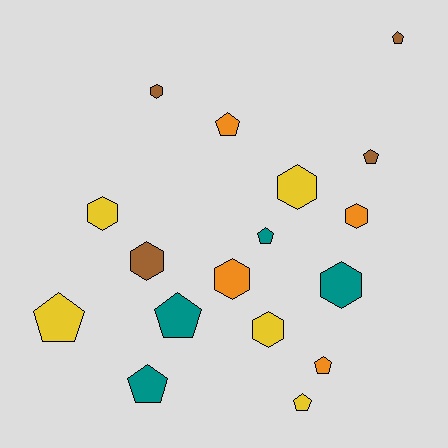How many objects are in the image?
There are 17 objects.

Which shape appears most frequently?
Pentagon, with 9 objects.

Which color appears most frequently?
Yellow, with 5 objects.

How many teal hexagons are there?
There is 1 teal hexagon.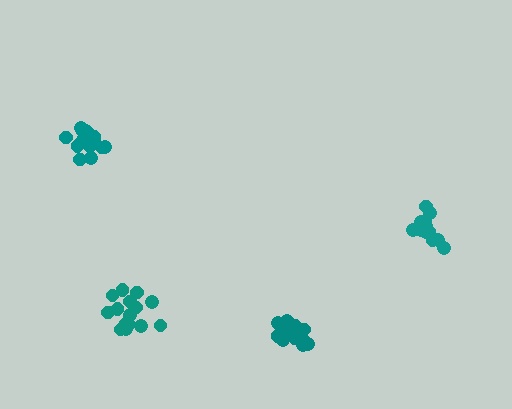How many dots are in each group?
Group 1: 13 dots, Group 2: 18 dots, Group 3: 18 dots, Group 4: 15 dots (64 total).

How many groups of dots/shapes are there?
There are 4 groups.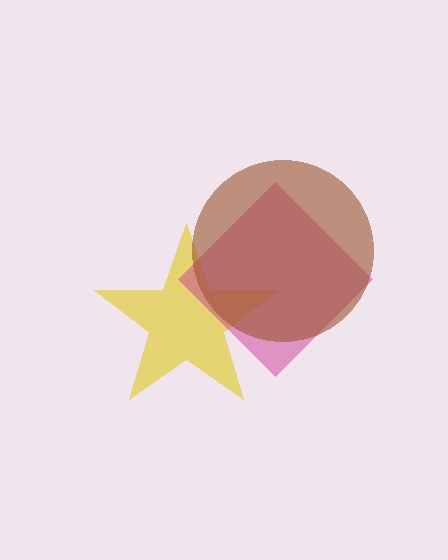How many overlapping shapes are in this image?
There are 3 overlapping shapes in the image.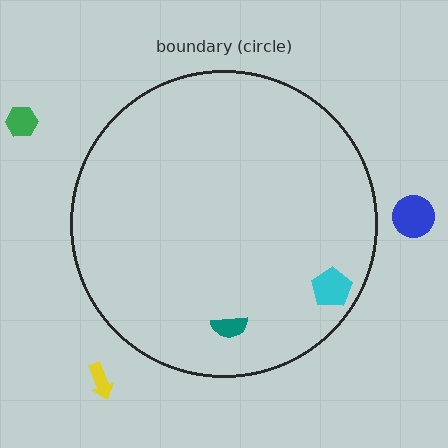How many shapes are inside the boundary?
2 inside, 3 outside.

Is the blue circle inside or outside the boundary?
Outside.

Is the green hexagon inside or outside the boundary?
Outside.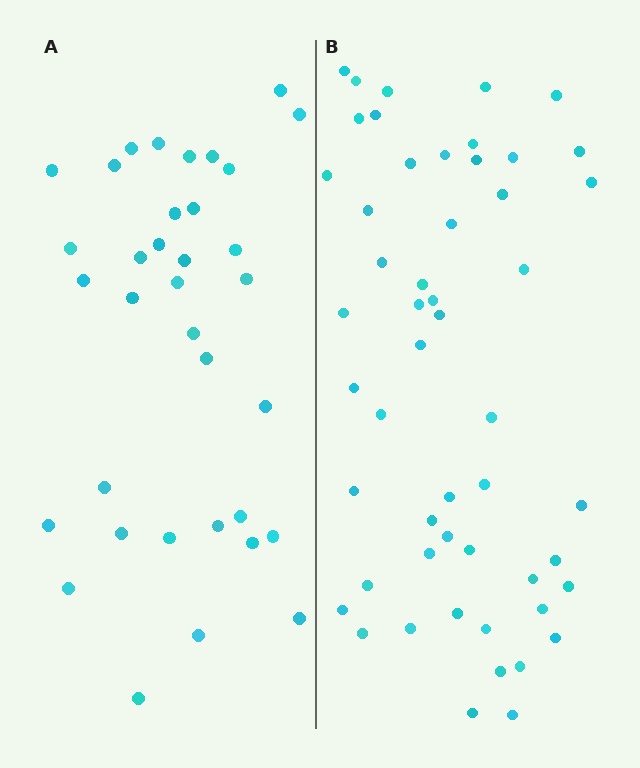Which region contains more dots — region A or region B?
Region B (the right region) has more dots.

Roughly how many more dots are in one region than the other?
Region B has approximately 15 more dots than region A.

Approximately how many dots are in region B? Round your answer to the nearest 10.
About 50 dots. (The exact count is 52, which rounds to 50.)